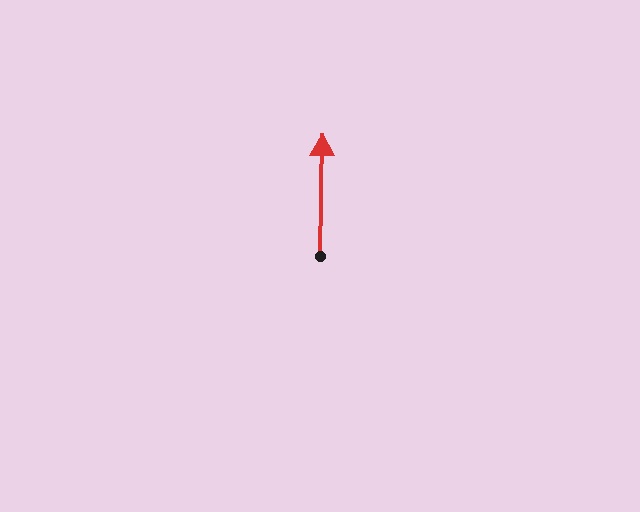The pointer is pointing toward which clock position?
Roughly 12 o'clock.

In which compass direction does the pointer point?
North.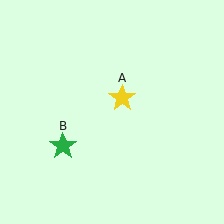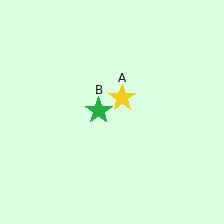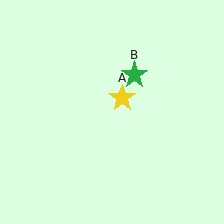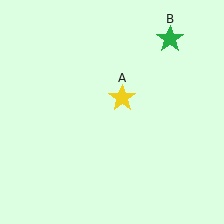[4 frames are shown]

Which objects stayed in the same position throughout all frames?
Yellow star (object A) remained stationary.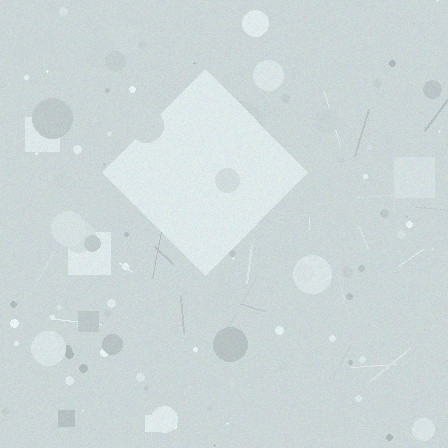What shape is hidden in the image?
A diamond is hidden in the image.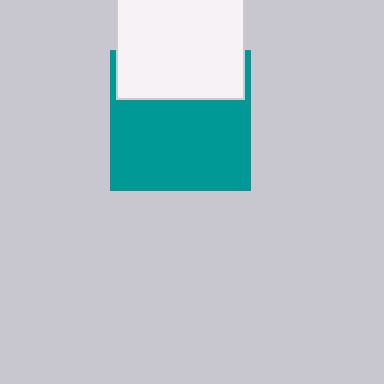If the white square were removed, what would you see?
You would see the complete teal square.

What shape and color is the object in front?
The object in front is a white square.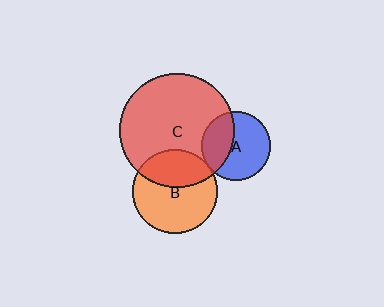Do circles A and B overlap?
Yes.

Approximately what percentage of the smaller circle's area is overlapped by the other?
Approximately 5%.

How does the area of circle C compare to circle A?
Approximately 2.8 times.